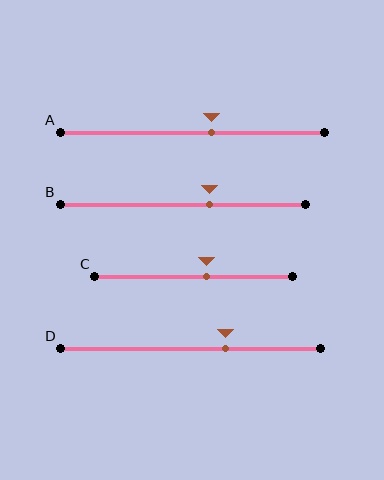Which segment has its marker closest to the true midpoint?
Segment C has its marker closest to the true midpoint.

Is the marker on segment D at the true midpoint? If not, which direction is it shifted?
No, the marker on segment D is shifted to the right by about 14% of the segment length.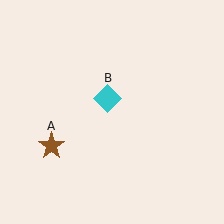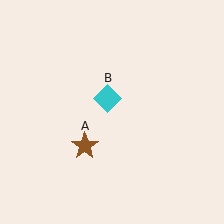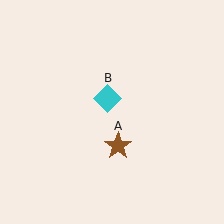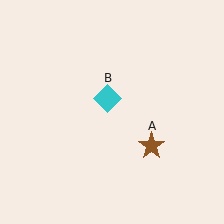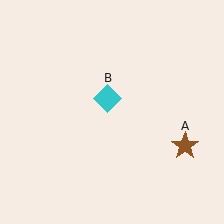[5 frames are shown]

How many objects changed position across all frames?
1 object changed position: brown star (object A).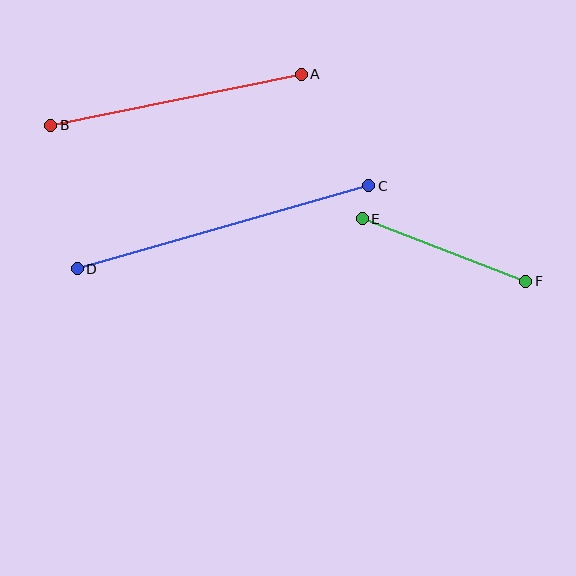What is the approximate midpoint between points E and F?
The midpoint is at approximately (444, 250) pixels.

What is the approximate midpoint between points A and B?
The midpoint is at approximately (176, 100) pixels.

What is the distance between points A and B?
The distance is approximately 256 pixels.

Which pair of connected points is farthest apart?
Points C and D are farthest apart.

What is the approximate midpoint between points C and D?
The midpoint is at approximately (223, 227) pixels.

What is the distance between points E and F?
The distance is approximately 175 pixels.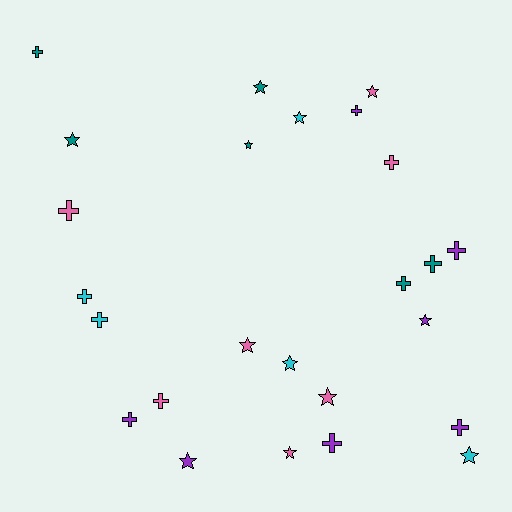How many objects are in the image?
There are 25 objects.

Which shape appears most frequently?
Cross, with 13 objects.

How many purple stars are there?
There are 2 purple stars.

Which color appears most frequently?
Pink, with 7 objects.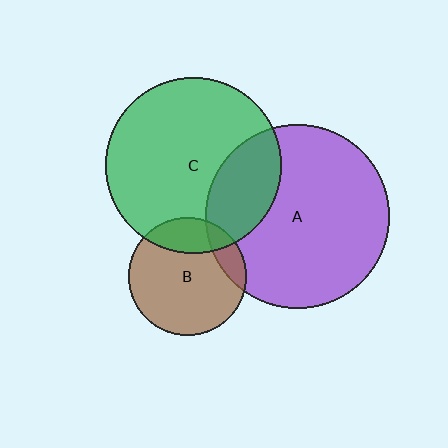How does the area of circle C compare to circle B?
Approximately 2.2 times.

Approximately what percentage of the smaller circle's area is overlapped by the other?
Approximately 15%.